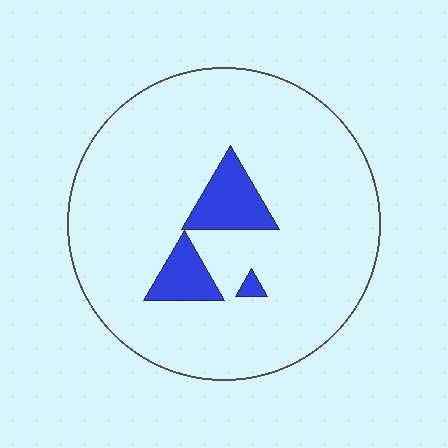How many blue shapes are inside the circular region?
3.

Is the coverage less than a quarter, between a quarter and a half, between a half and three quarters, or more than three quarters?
Less than a quarter.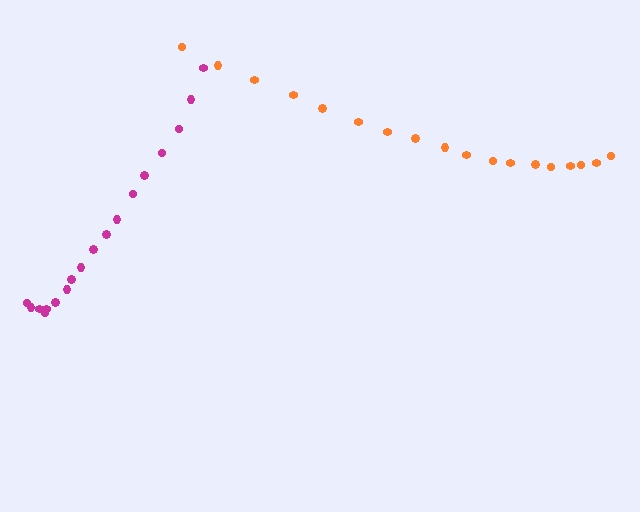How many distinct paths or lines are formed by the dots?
There are 2 distinct paths.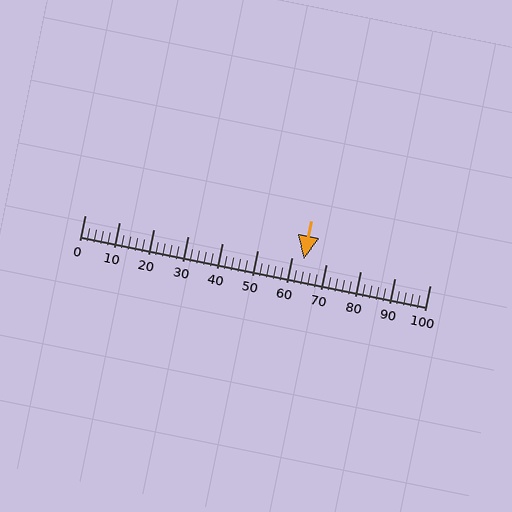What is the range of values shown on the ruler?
The ruler shows values from 0 to 100.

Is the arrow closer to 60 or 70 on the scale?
The arrow is closer to 60.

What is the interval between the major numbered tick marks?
The major tick marks are spaced 10 units apart.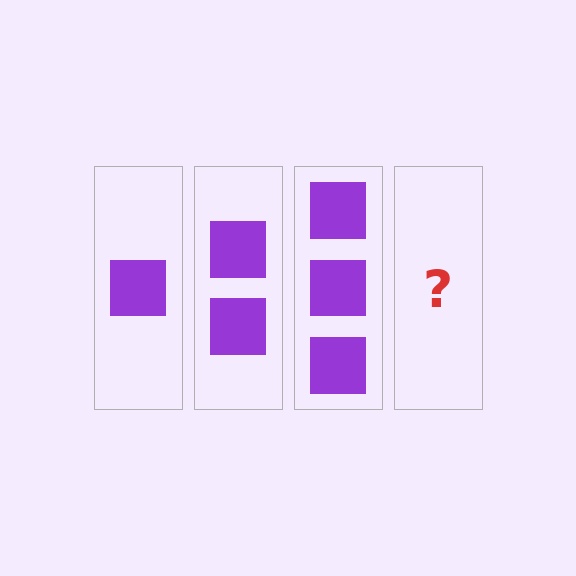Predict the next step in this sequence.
The next step is 4 squares.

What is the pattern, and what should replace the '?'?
The pattern is that each step adds one more square. The '?' should be 4 squares.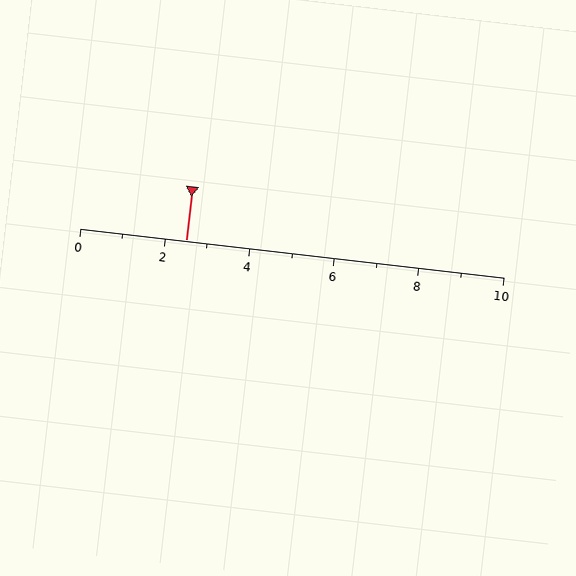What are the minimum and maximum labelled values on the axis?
The axis runs from 0 to 10.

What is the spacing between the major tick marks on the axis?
The major ticks are spaced 2 apart.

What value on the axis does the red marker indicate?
The marker indicates approximately 2.5.